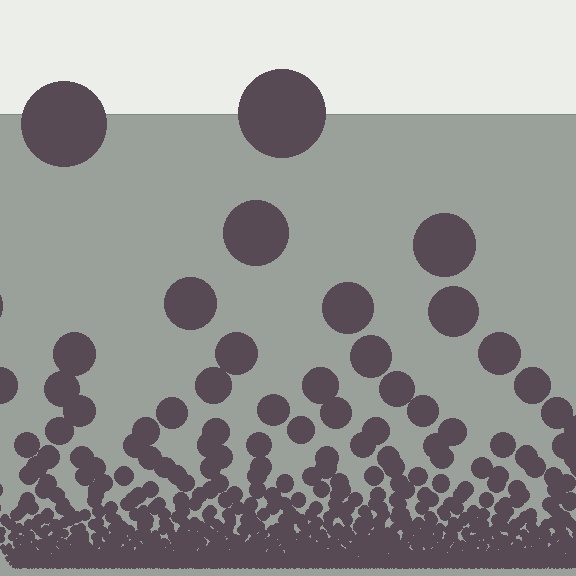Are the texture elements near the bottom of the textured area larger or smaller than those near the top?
Smaller. The gradient is inverted — elements near the bottom are smaller and denser.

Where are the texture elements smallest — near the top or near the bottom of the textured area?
Near the bottom.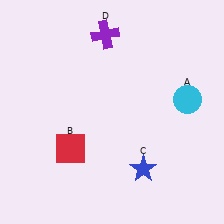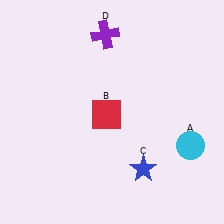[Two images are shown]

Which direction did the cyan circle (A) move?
The cyan circle (A) moved down.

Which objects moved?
The objects that moved are: the cyan circle (A), the red square (B).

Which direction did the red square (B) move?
The red square (B) moved right.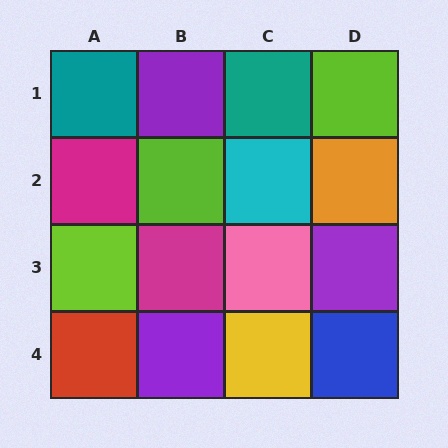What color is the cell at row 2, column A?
Magenta.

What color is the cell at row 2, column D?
Orange.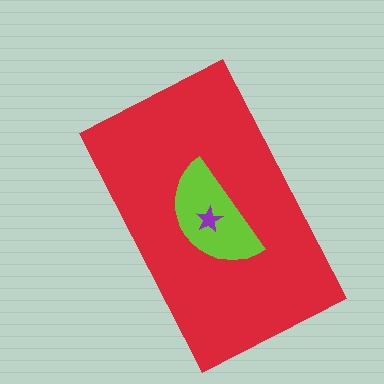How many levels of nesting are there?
3.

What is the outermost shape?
The red rectangle.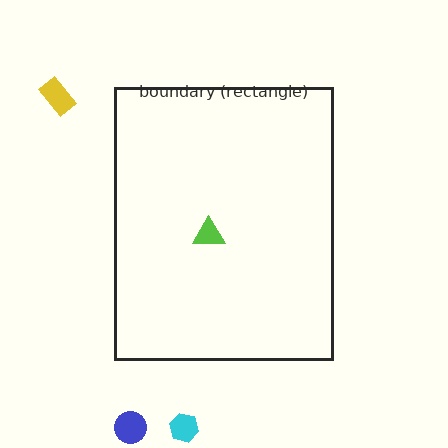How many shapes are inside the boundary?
1 inside, 3 outside.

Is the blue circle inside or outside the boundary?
Outside.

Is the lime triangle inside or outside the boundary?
Inside.